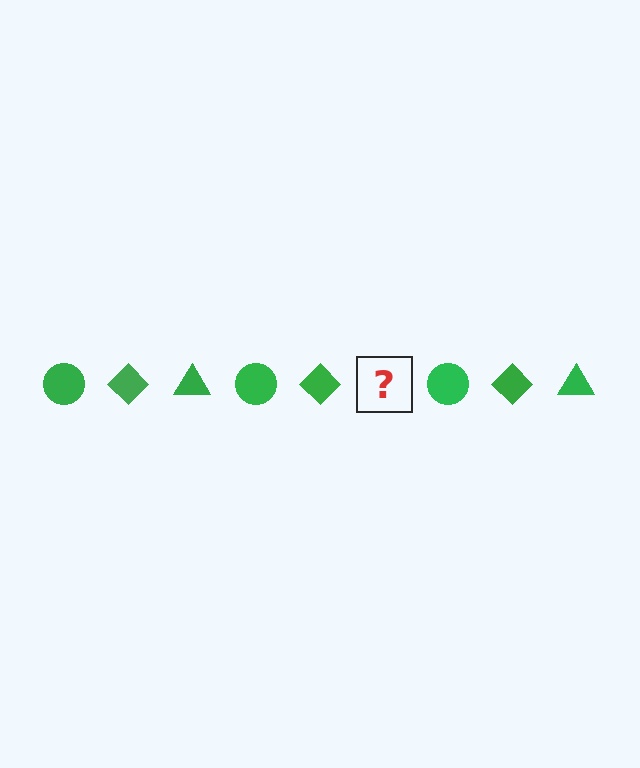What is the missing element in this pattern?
The missing element is a green triangle.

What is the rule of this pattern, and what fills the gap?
The rule is that the pattern cycles through circle, diamond, triangle shapes in green. The gap should be filled with a green triangle.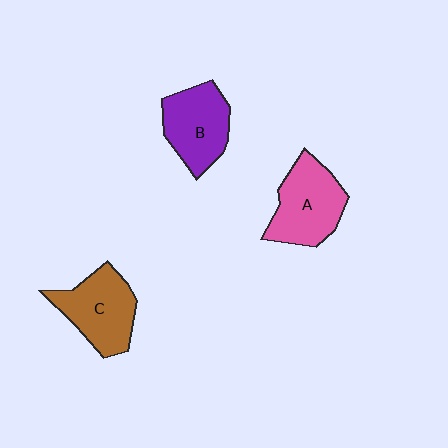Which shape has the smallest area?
Shape B (purple).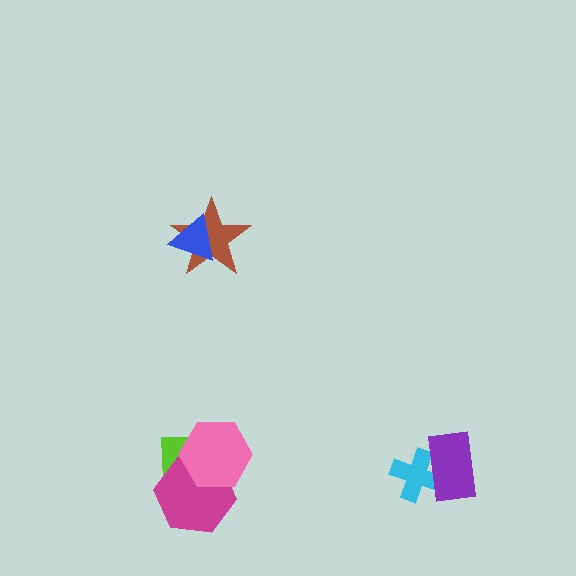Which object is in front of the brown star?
The blue triangle is in front of the brown star.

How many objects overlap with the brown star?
1 object overlaps with the brown star.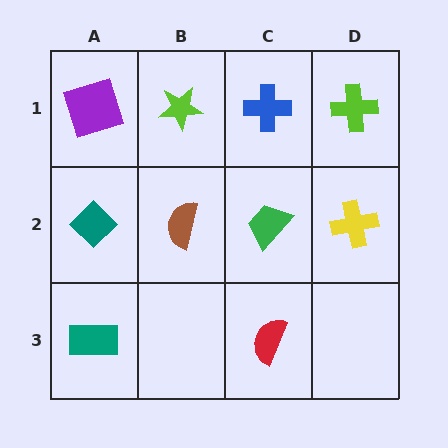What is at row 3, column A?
A teal rectangle.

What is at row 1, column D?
A lime cross.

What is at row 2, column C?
A green trapezoid.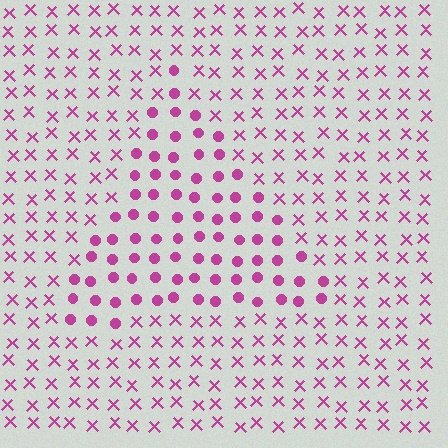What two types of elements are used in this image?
The image uses circles inside the triangle region and X marks outside it.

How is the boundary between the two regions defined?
The boundary is defined by a change in element shape: circles inside vs. X marks outside. All elements share the same color and spacing.